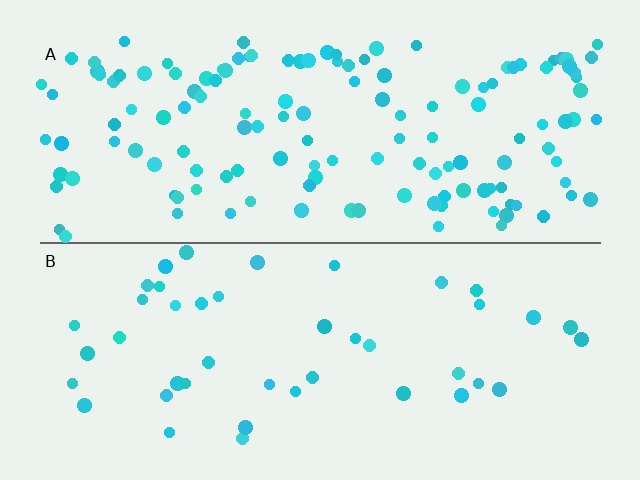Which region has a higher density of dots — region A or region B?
A (the top).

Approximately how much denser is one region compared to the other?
Approximately 3.2× — region A over region B.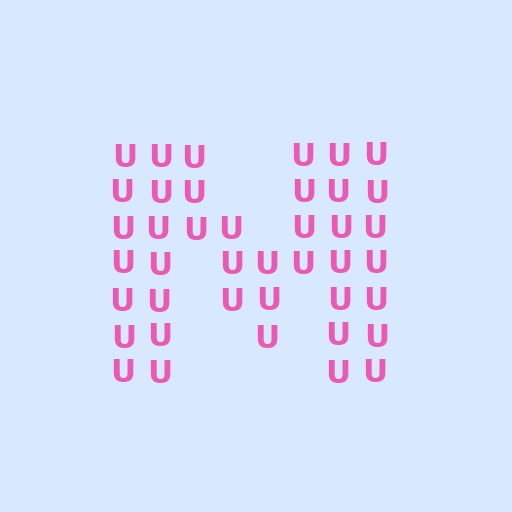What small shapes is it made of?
It is made of small letter U's.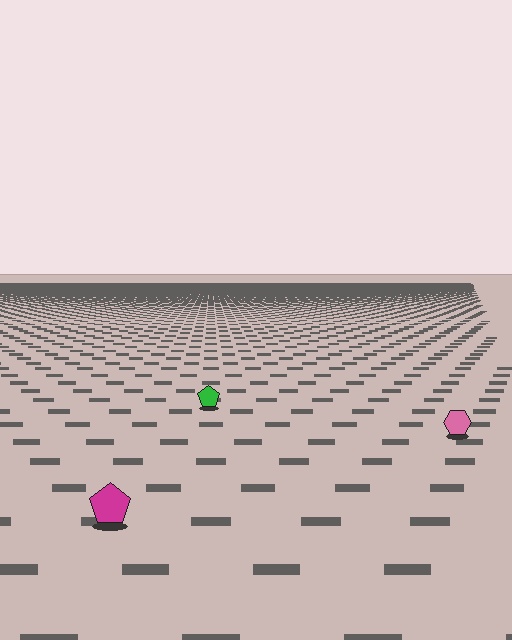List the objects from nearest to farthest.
From nearest to farthest: the magenta pentagon, the pink hexagon, the green pentagon.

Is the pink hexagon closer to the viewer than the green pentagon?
Yes. The pink hexagon is closer — you can tell from the texture gradient: the ground texture is coarser near it.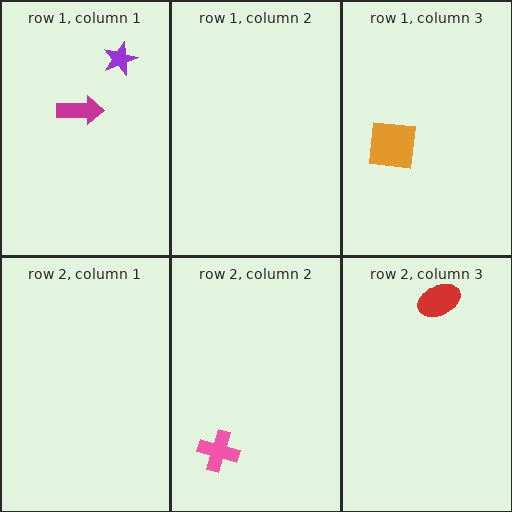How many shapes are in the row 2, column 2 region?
1.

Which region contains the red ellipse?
The row 2, column 3 region.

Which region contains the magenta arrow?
The row 1, column 1 region.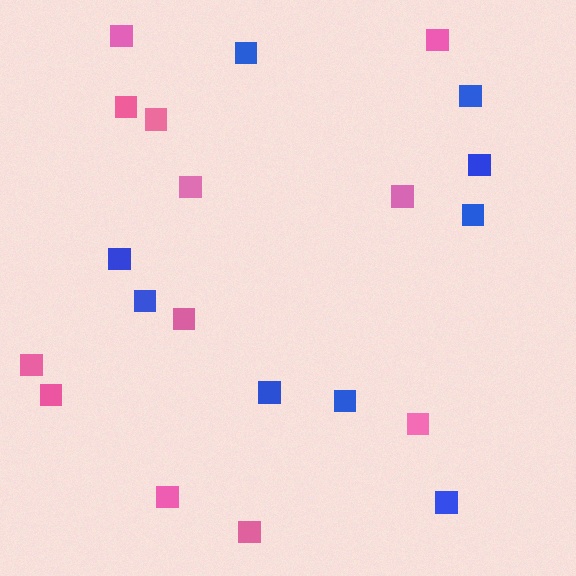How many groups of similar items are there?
There are 2 groups: one group of blue squares (9) and one group of pink squares (12).